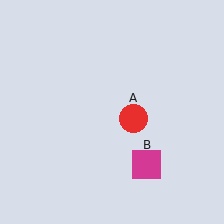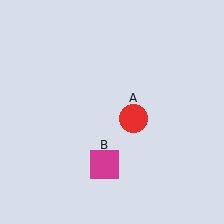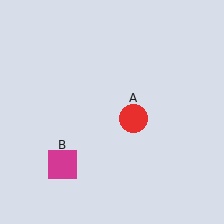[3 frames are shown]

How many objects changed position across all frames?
1 object changed position: magenta square (object B).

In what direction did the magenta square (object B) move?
The magenta square (object B) moved left.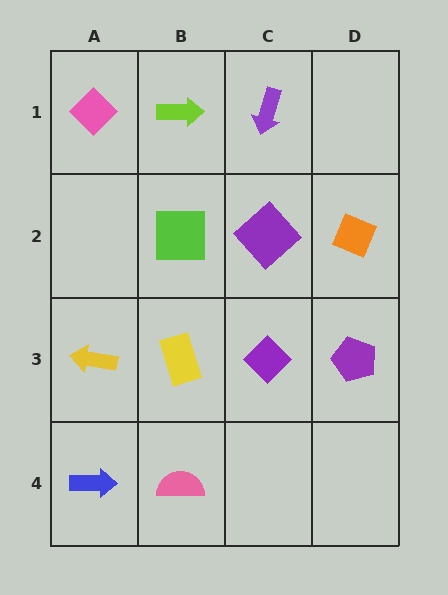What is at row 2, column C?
A purple diamond.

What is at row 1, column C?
A purple arrow.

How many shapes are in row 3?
4 shapes.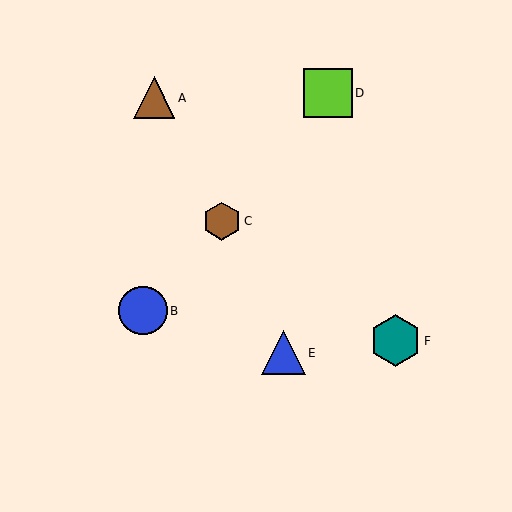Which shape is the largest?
The teal hexagon (labeled F) is the largest.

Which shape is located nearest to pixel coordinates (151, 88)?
The brown triangle (labeled A) at (154, 98) is nearest to that location.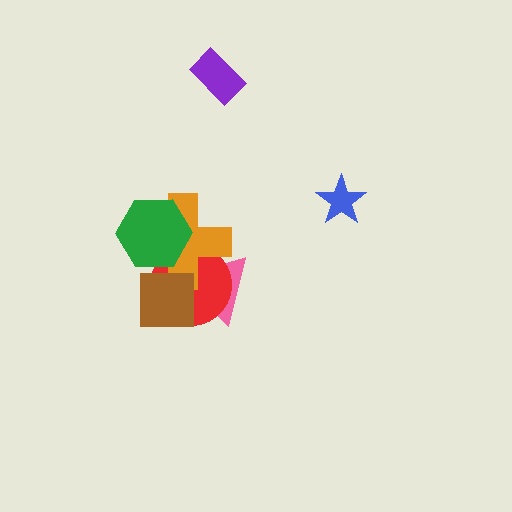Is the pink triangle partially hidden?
Yes, it is partially covered by another shape.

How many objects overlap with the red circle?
4 objects overlap with the red circle.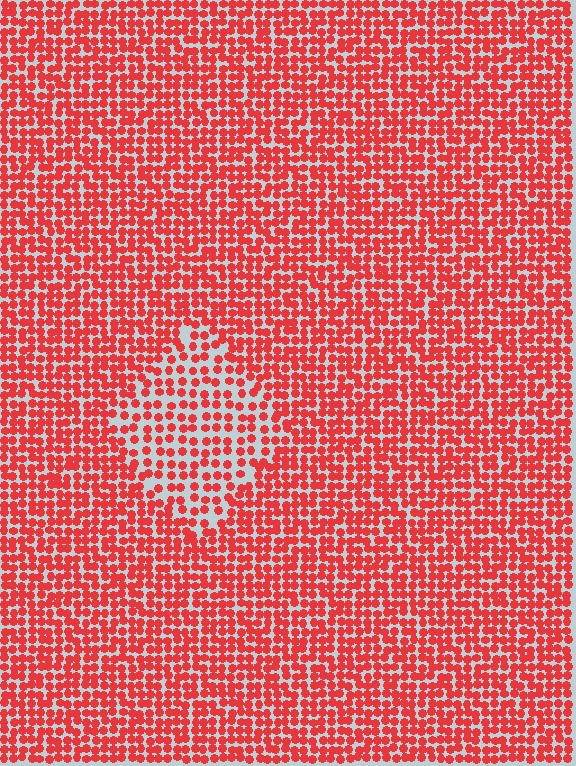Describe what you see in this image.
The image contains small red elements arranged at two different densities. A diamond-shaped region is visible where the elements are less densely packed than the surrounding area.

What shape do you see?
I see a diamond.